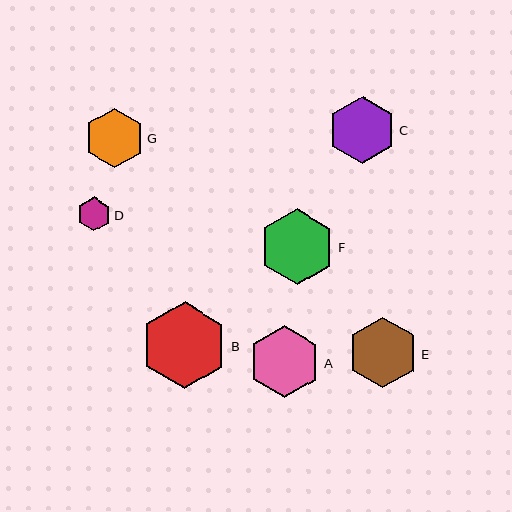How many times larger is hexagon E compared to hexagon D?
Hexagon E is approximately 2.1 times the size of hexagon D.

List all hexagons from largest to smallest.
From largest to smallest: B, F, A, E, C, G, D.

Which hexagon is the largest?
Hexagon B is the largest with a size of approximately 87 pixels.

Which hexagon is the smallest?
Hexagon D is the smallest with a size of approximately 34 pixels.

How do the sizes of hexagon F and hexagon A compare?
Hexagon F and hexagon A are approximately the same size.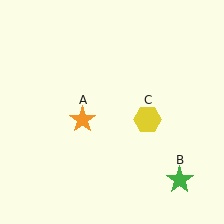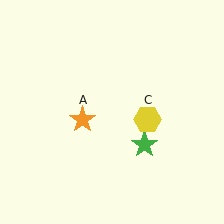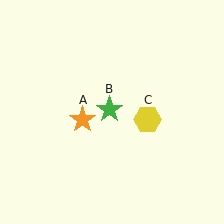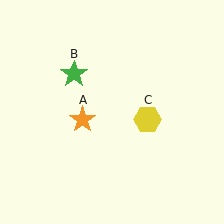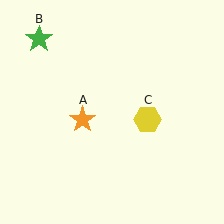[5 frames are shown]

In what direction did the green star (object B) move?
The green star (object B) moved up and to the left.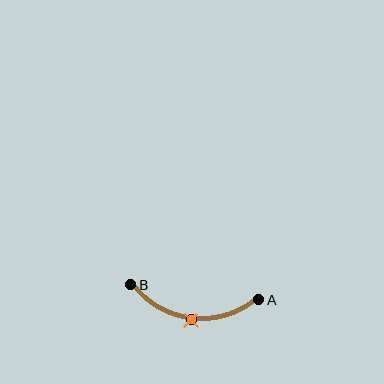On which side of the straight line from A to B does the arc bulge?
The arc bulges below the straight line connecting A and B.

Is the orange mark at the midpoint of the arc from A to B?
Yes. The orange mark lies on the arc at equal arc-length from both A and B — it is the arc midpoint.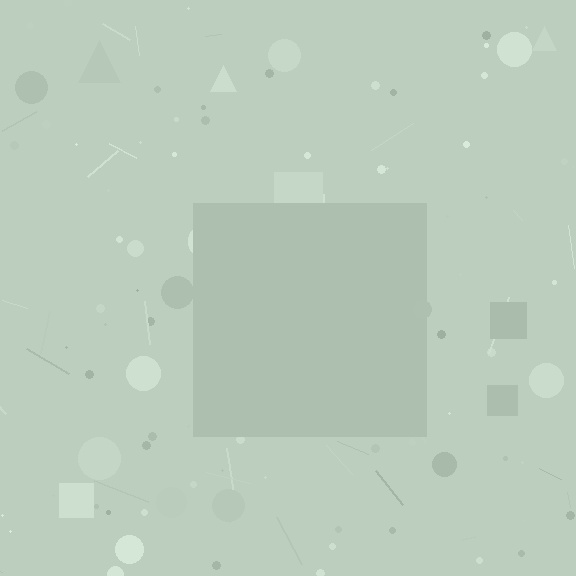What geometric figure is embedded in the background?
A square is embedded in the background.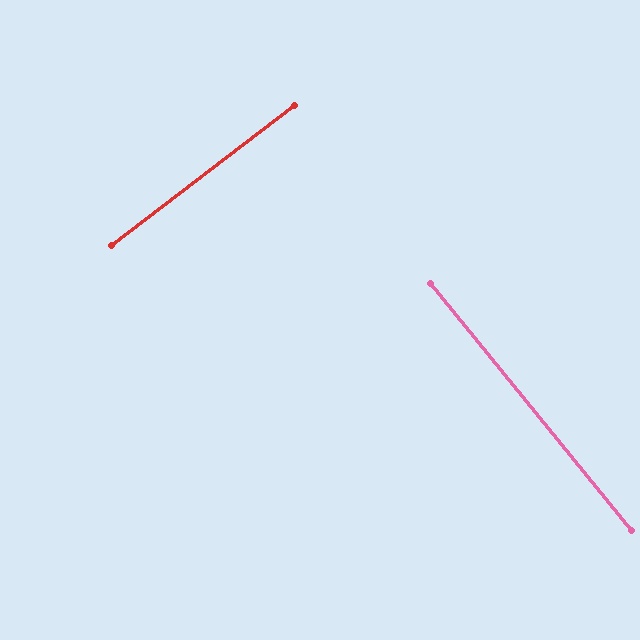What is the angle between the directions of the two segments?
Approximately 88 degrees.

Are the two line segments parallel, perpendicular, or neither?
Perpendicular — they meet at approximately 88°.